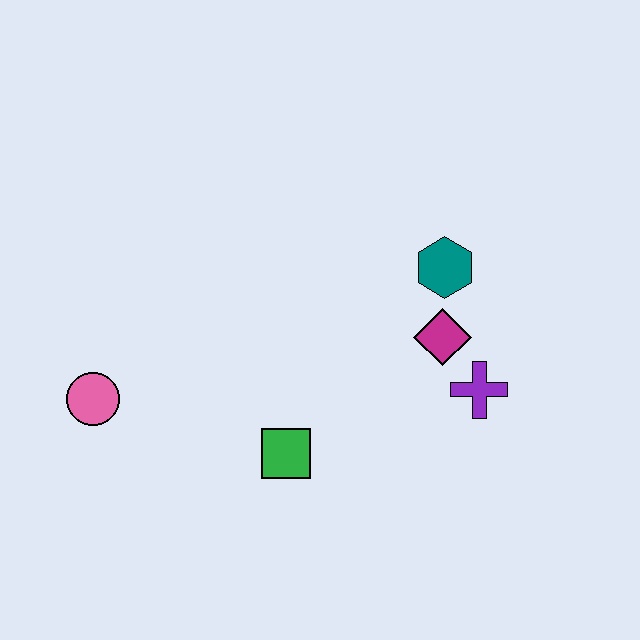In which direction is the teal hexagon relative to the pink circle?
The teal hexagon is to the right of the pink circle.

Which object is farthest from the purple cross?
The pink circle is farthest from the purple cross.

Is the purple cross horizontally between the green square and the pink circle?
No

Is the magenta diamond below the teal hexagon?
Yes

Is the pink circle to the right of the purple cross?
No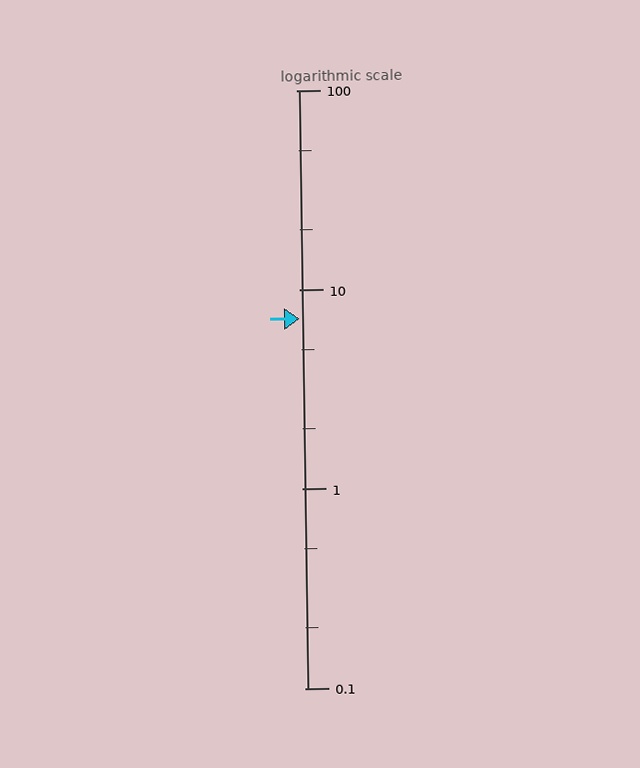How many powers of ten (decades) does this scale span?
The scale spans 3 decades, from 0.1 to 100.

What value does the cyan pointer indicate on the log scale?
The pointer indicates approximately 7.1.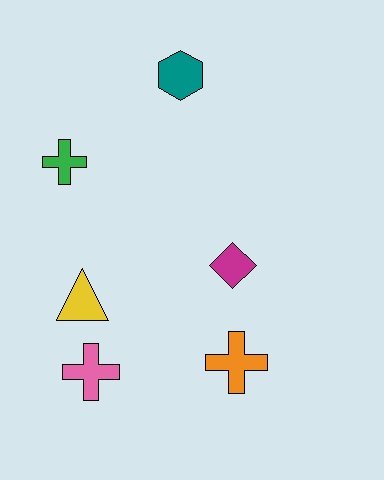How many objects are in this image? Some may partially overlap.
There are 6 objects.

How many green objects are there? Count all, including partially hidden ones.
There is 1 green object.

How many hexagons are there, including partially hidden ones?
There is 1 hexagon.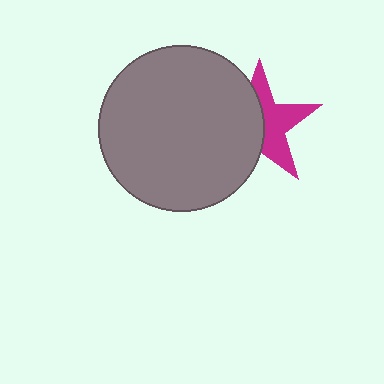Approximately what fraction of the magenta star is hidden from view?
Roughly 52% of the magenta star is hidden behind the gray circle.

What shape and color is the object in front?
The object in front is a gray circle.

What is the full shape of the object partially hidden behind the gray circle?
The partially hidden object is a magenta star.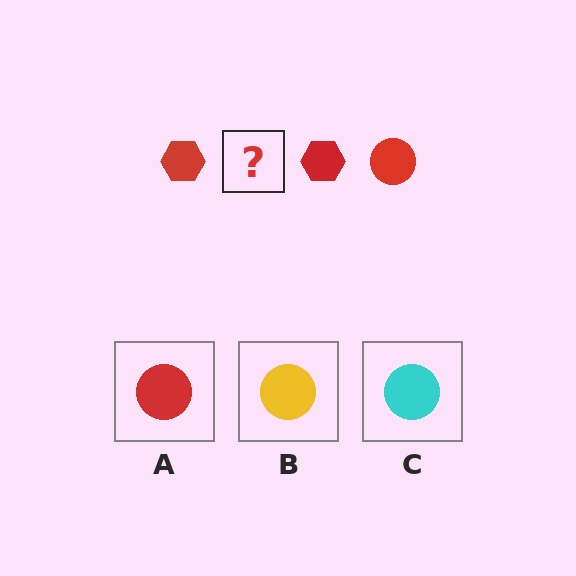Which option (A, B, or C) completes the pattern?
A.